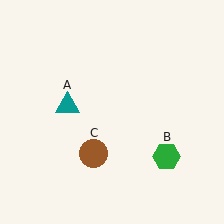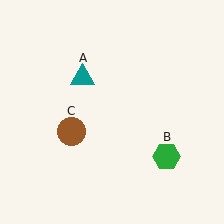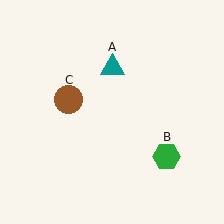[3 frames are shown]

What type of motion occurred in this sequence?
The teal triangle (object A), brown circle (object C) rotated clockwise around the center of the scene.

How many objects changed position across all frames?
2 objects changed position: teal triangle (object A), brown circle (object C).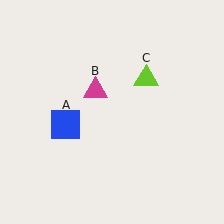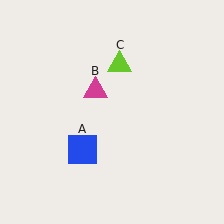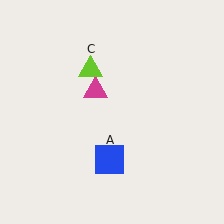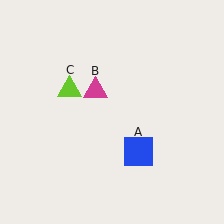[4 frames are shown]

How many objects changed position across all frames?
2 objects changed position: blue square (object A), lime triangle (object C).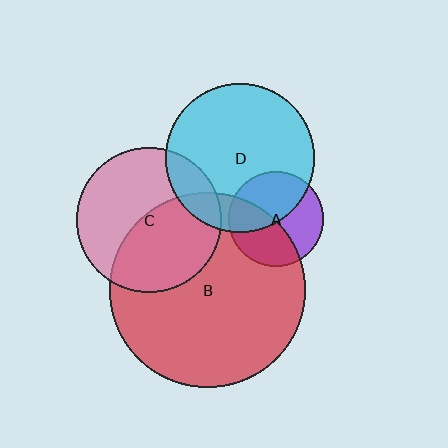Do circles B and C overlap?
Yes.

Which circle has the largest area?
Circle B (red).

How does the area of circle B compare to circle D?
Approximately 1.7 times.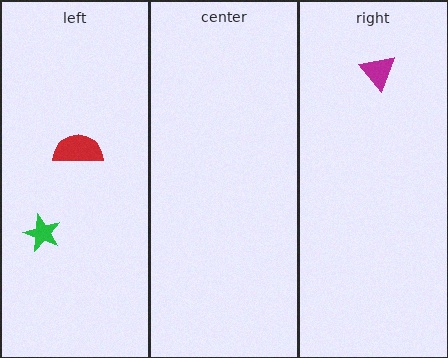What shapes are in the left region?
The red semicircle, the green star.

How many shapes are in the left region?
2.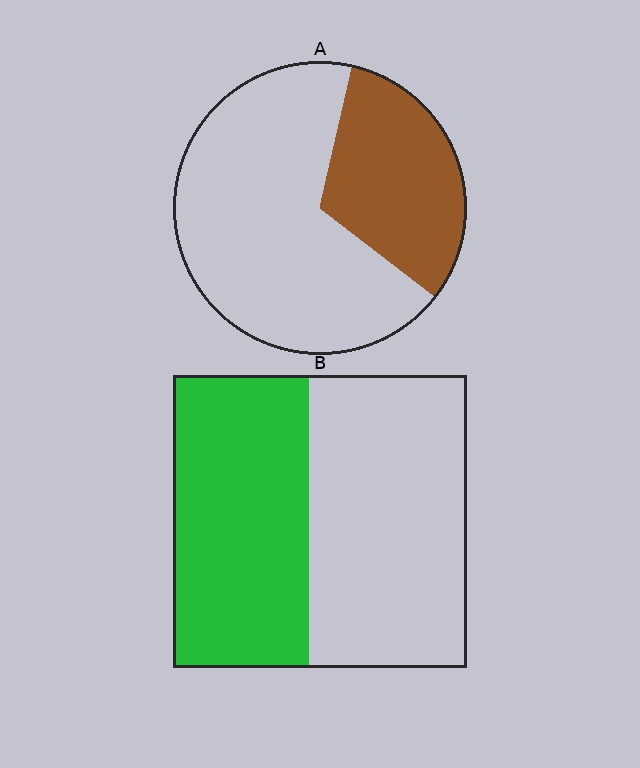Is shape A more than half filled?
No.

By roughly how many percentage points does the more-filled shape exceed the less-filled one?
By roughly 15 percentage points (B over A).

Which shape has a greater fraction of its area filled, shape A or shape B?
Shape B.